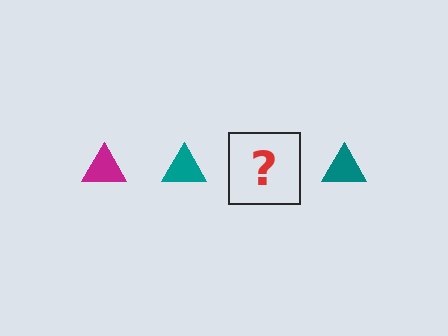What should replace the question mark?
The question mark should be replaced with a magenta triangle.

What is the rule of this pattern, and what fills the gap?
The rule is that the pattern cycles through magenta, teal triangles. The gap should be filled with a magenta triangle.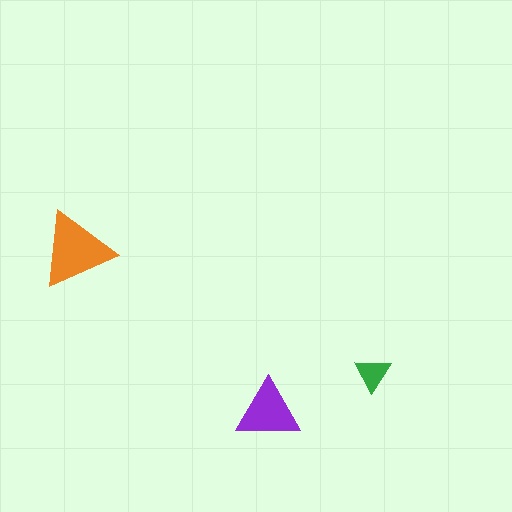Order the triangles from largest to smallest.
the orange one, the purple one, the green one.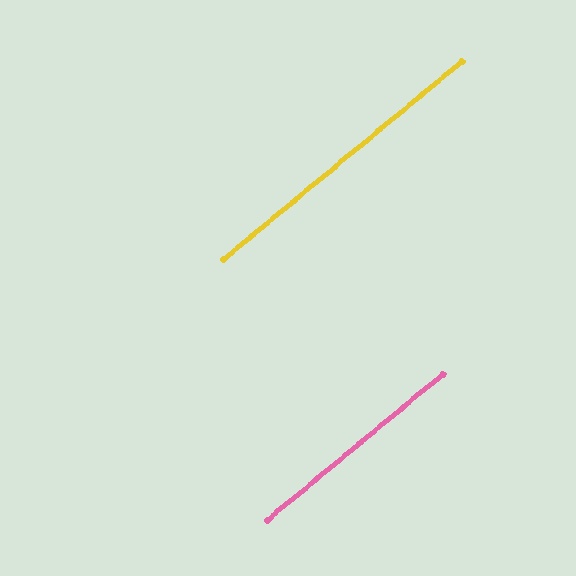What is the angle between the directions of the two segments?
Approximately 0 degrees.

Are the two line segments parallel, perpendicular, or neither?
Parallel — their directions differ by only 0.2°.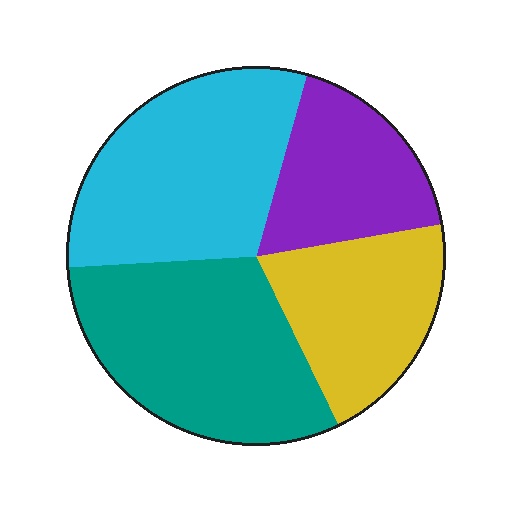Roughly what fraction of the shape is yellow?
Yellow takes up less than a quarter of the shape.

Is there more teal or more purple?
Teal.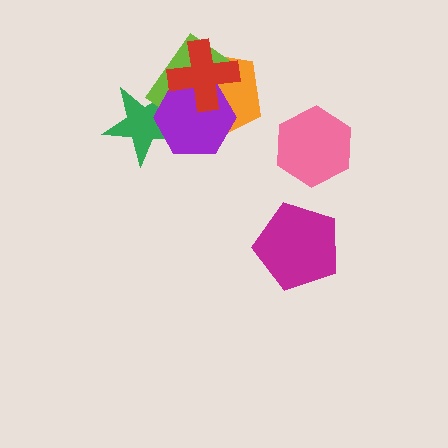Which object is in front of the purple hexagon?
The red cross is in front of the purple hexagon.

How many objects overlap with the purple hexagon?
4 objects overlap with the purple hexagon.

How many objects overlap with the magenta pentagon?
0 objects overlap with the magenta pentagon.